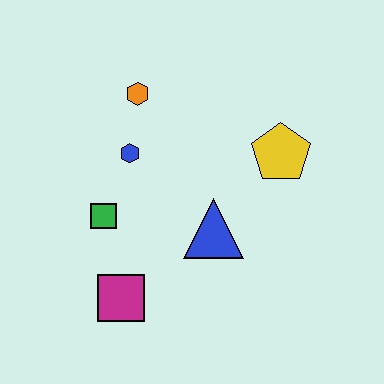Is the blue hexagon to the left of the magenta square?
No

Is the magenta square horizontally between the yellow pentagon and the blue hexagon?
No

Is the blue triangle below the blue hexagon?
Yes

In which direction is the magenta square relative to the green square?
The magenta square is below the green square.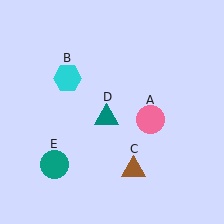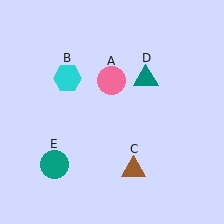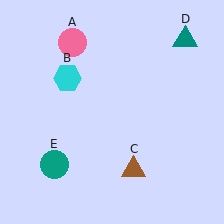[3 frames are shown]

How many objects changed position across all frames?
2 objects changed position: pink circle (object A), teal triangle (object D).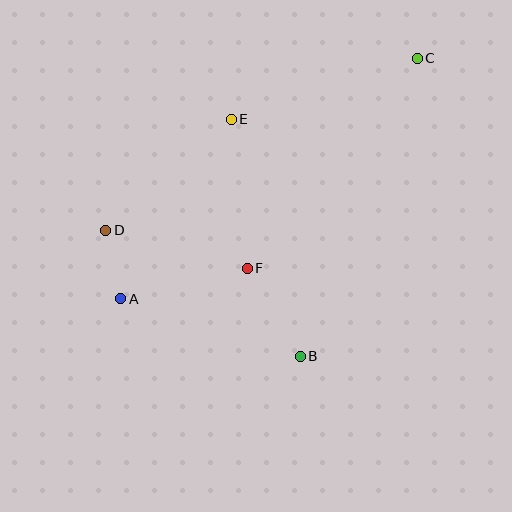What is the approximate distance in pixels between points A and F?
The distance between A and F is approximately 130 pixels.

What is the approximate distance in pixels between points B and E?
The distance between B and E is approximately 247 pixels.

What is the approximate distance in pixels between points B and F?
The distance between B and F is approximately 103 pixels.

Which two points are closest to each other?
Points A and D are closest to each other.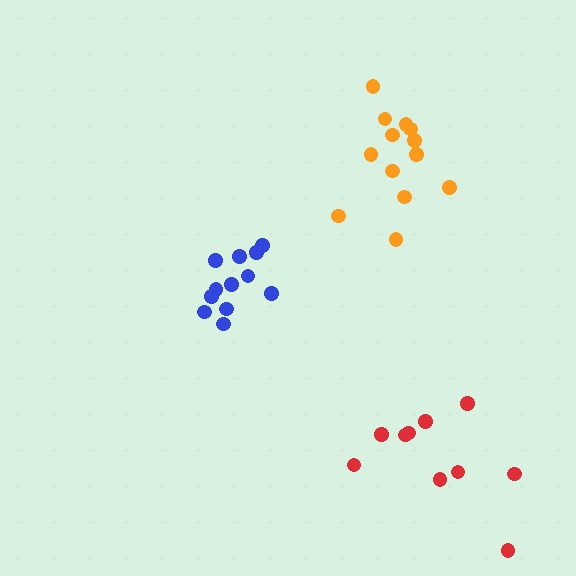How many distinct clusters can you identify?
There are 3 distinct clusters.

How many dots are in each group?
Group 1: 10 dots, Group 2: 13 dots, Group 3: 12 dots (35 total).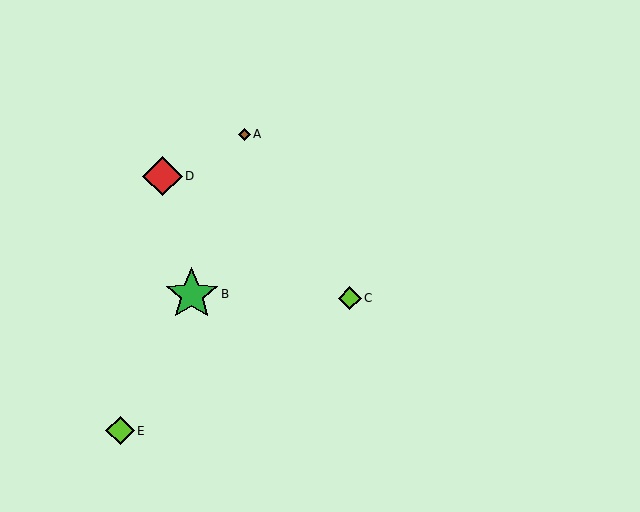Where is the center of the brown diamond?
The center of the brown diamond is at (244, 134).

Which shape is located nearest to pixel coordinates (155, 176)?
The red diamond (labeled D) at (163, 176) is nearest to that location.